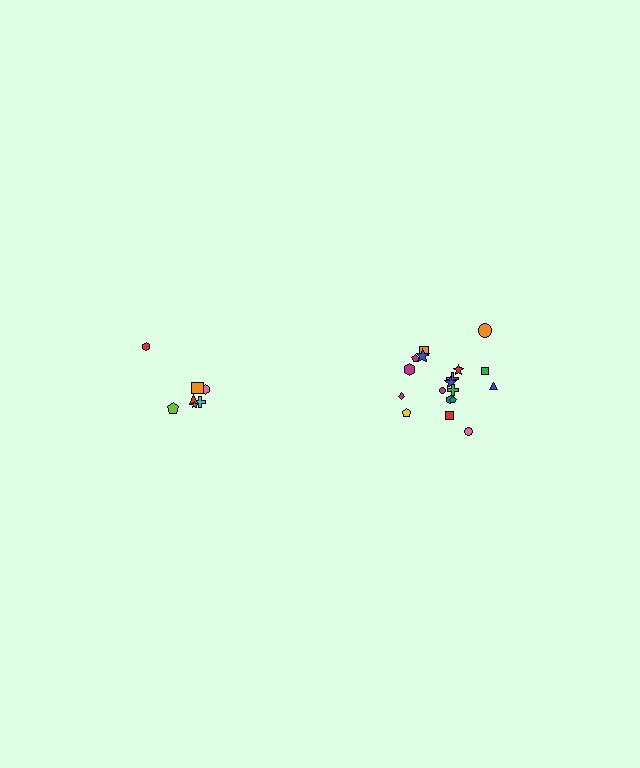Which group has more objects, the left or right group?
The right group.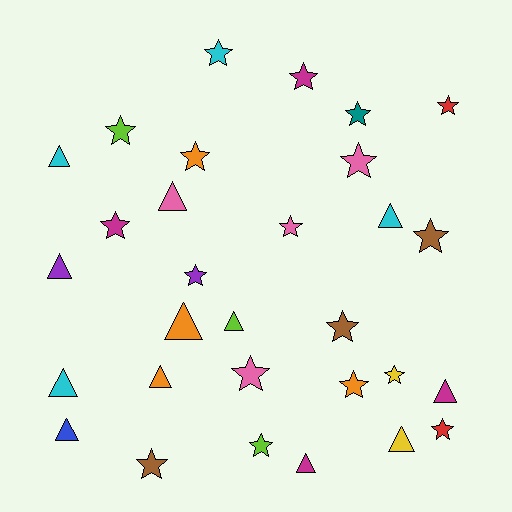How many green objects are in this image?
There are no green objects.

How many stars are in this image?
There are 18 stars.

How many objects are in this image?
There are 30 objects.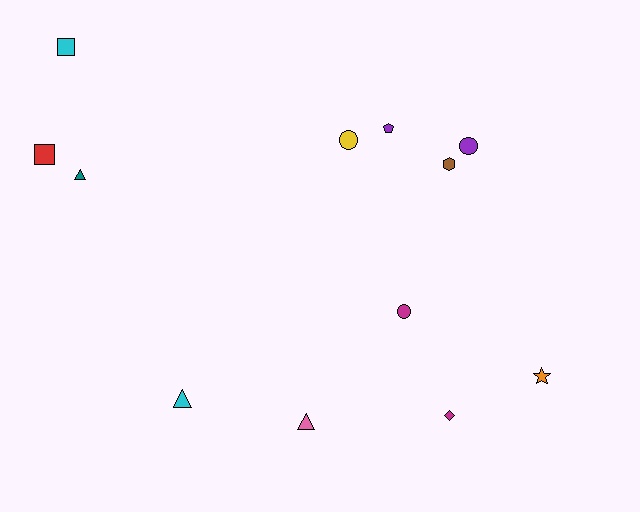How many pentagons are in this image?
There is 1 pentagon.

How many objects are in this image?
There are 12 objects.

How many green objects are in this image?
There are no green objects.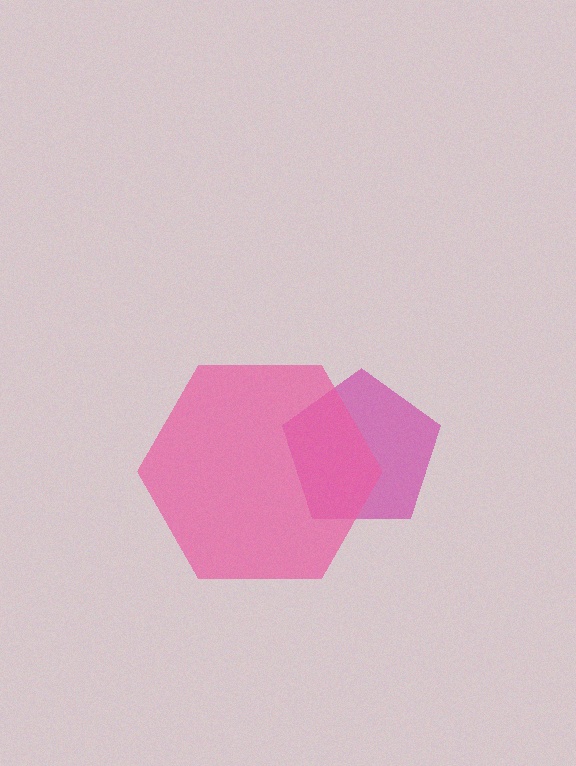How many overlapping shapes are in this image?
There are 2 overlapping shapes in the image.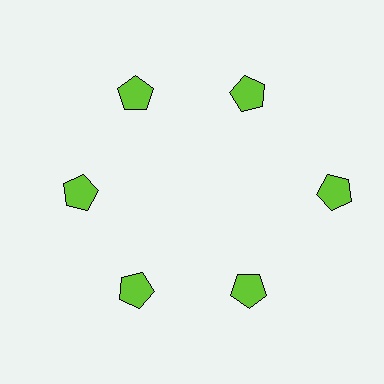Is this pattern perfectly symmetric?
No. The 6 lime pentagons are arranged in a ring, but one element near the 3 o'clock position is pushed outward from the center, breaking the 6-fold rotational symmetry.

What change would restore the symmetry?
The symmetry would be restored by moving it inward, back onto the ring so that all 6 pentagons sit at equal angles and equal distance from the center.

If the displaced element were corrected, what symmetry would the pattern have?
It would have 6-fold rotational symmetry — the pattern would map onto itself every 60 degrees.